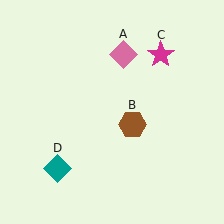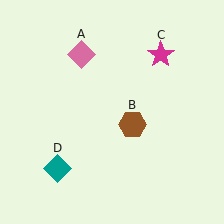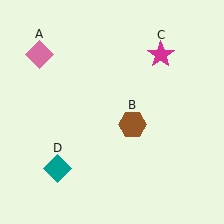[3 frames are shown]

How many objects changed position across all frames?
1 object changed position: pink diamond (object A).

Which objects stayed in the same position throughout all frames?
Brown hexagon (object B) and magenta star (object C) and teal diamond (object D) remained stationary.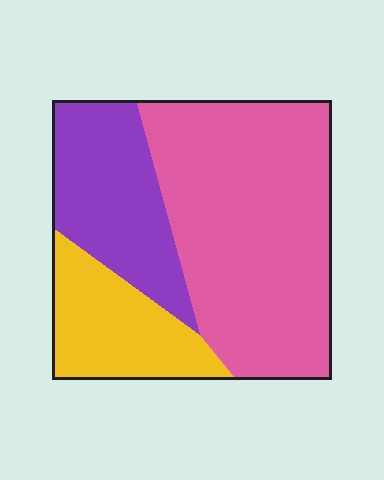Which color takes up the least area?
Yellow, at roughly 20%.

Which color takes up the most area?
Pink, at roughly 55%.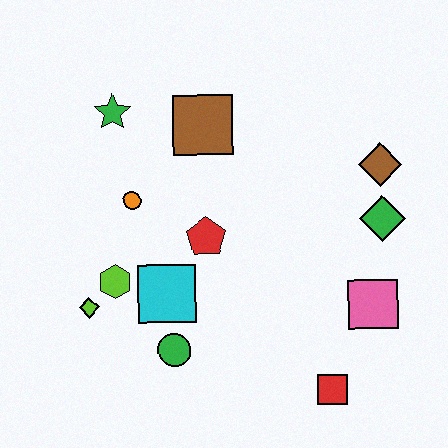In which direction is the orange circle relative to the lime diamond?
The orange circle is above the lime diamond.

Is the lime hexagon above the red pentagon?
No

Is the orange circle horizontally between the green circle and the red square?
No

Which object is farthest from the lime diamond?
The brown diamond is farthest from the lime diamond.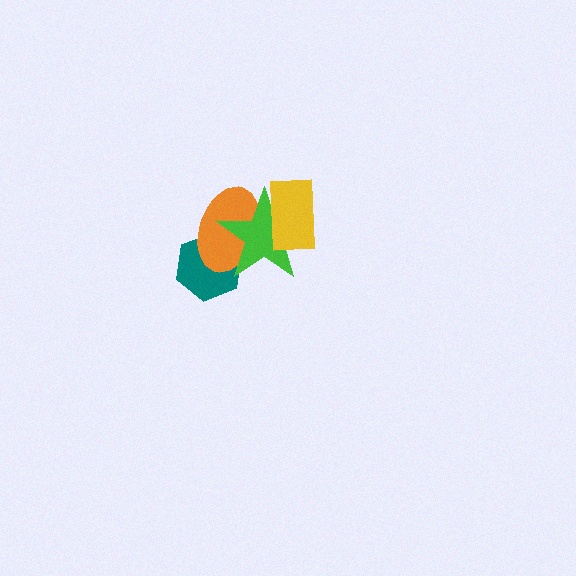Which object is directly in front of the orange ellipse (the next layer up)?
The green star is directly in front of the orange ellipse.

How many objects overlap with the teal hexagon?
2 objects overlap with the teal hexagon.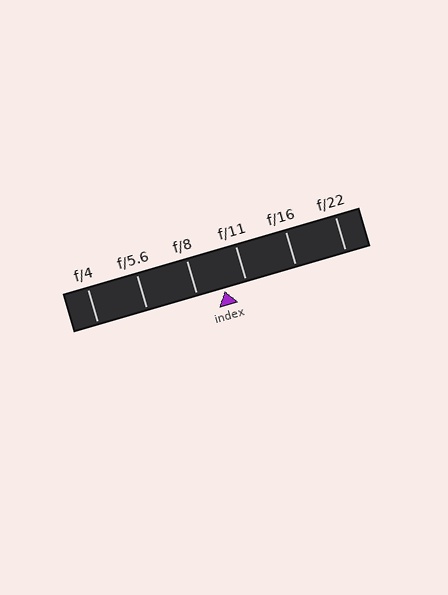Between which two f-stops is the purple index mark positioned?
The index mark is between f/8 and f/11.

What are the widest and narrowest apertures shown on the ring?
The widest aperture shown is f/4 and the narrowest is f/22.